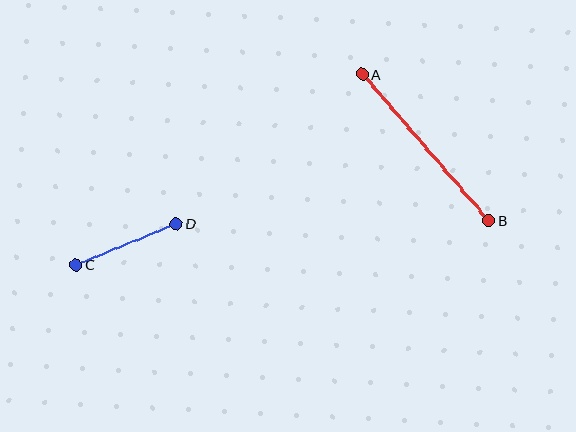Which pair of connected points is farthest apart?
Points A and B are farthest apart.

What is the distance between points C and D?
The distance is approximately 108 pixels.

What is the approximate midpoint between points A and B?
The midpoint is at approximately (426, 147) pixels.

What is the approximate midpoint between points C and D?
The midpoint is at approximately (126, 244) pixels.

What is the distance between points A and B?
The distance is approximately 193 pixels.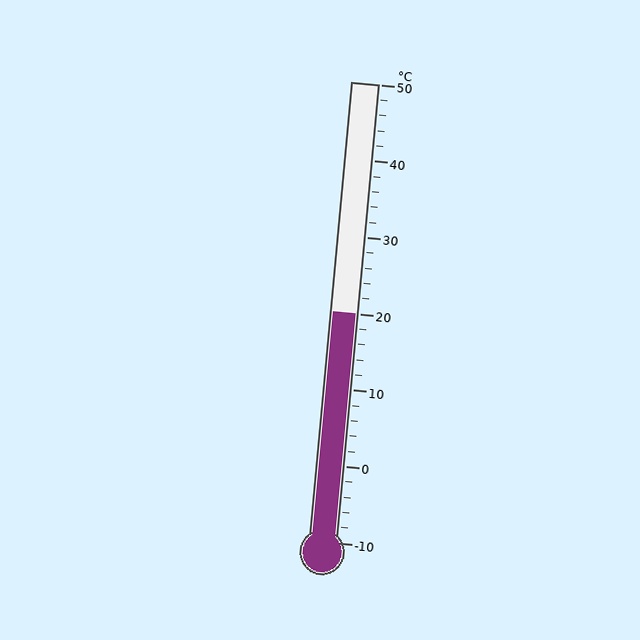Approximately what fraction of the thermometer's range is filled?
The thermometer is filled to approximately 50% of its range.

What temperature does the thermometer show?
The thermometer shows approximately 20°C.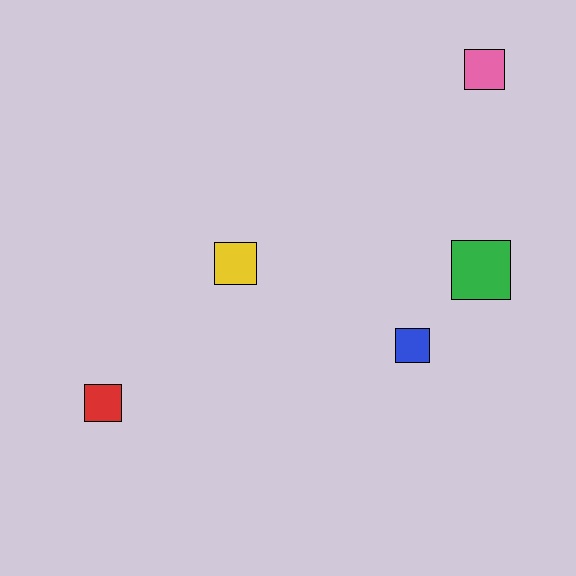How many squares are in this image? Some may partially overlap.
There are 5 squares.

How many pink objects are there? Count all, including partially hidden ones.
There is 1 pink object.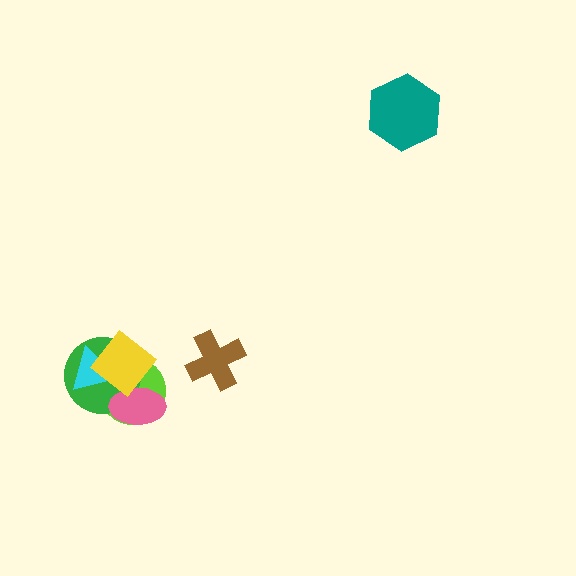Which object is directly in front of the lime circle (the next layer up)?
The green circle is directly in front of the lime circle.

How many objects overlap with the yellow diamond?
4 objects overlap with the yellow diamond.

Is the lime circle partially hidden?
Yes, it is partially covered by another shape.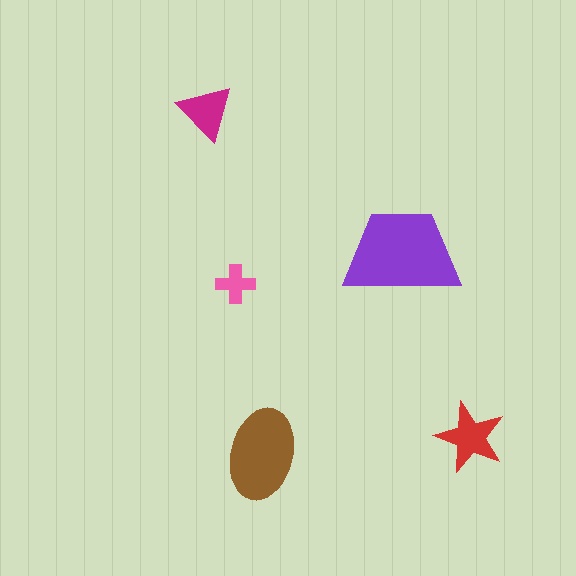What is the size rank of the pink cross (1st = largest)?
5th.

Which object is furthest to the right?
The red star is rightmost.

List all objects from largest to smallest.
The purple trapezoid, the brown ellipse, the red star, the magenta triangle, the pink cross.